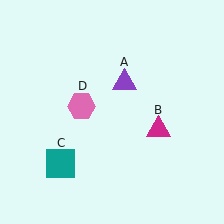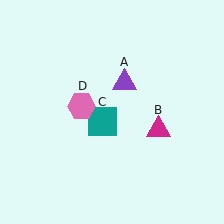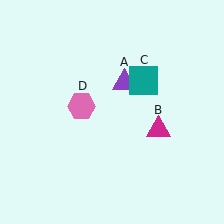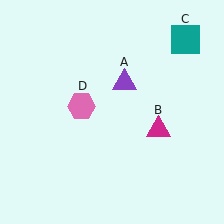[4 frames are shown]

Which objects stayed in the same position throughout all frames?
Purple triangle (object A) and magenta triangle (object B) and pink hexagon (object D) remained stationary.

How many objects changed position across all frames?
1 object changed position: teal square (object C).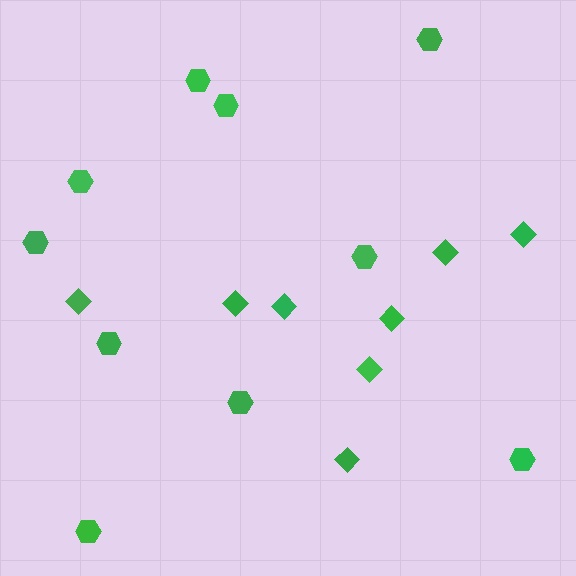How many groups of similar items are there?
There are 2 groups: one group of hexagons (10) and one group of diamonds (8).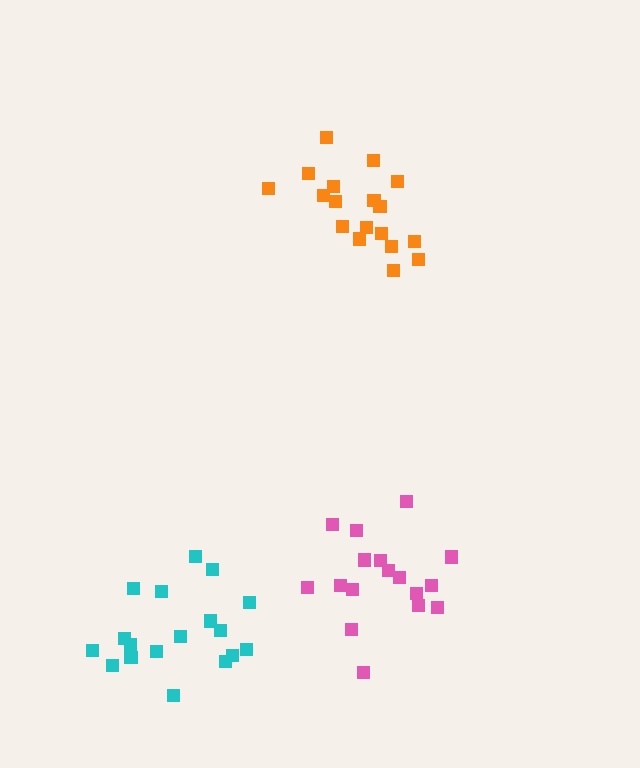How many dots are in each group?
Group 1: 17 dots, Group 2: 18 dots, Group 3: 18 dots (53 total).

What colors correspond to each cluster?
The clusters are colored: pink, cyan, orange.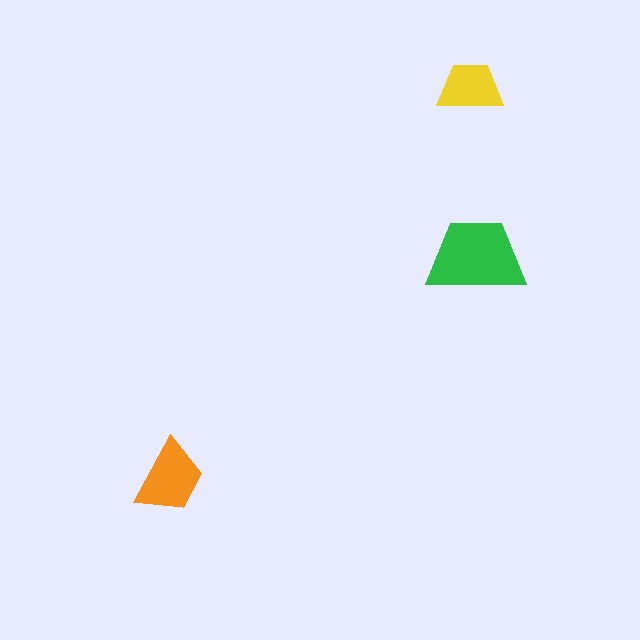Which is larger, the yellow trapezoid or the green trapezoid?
The green one.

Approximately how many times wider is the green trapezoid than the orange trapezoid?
About 1.5 times wider.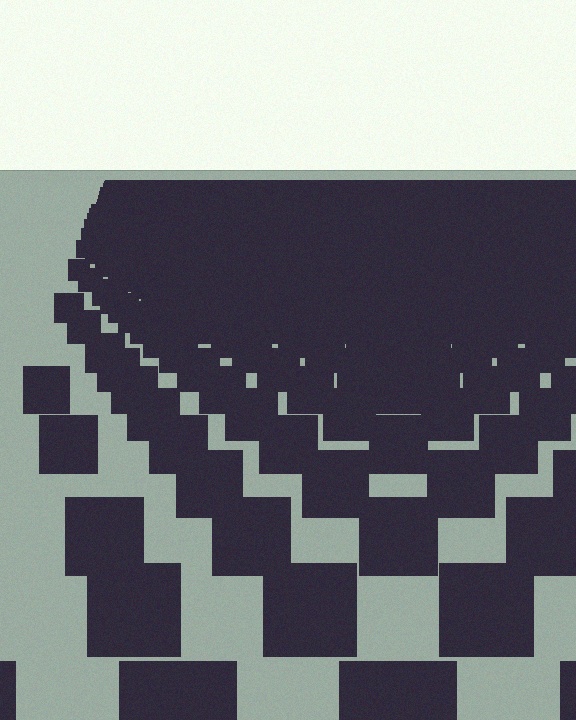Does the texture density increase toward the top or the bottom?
Density increases toward the top.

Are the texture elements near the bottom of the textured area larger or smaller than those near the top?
Larger. Near the bottom, elements are closer to the viewer and appear at a bigger on-screen size.